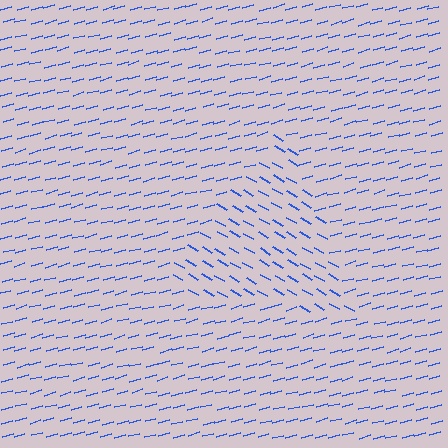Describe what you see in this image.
The image is filled with small blue line segments. A triangle region in the image has lines oriented differently from the surrounding lines, creating a visible texture boundary.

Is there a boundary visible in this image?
Yes, there is a texture boundary formed by a change in line orientation.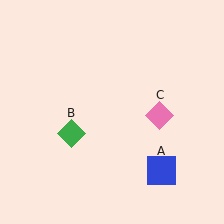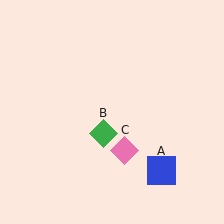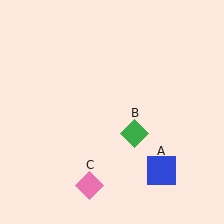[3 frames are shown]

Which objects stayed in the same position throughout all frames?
Blue square (object A) remained stationary.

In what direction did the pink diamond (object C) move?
The pink diamond (object C) moved down and to the left.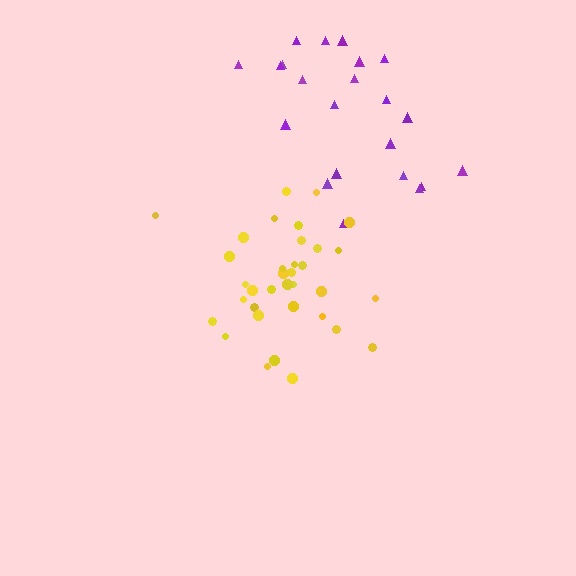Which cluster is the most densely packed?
Yellow.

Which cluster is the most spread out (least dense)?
Purple.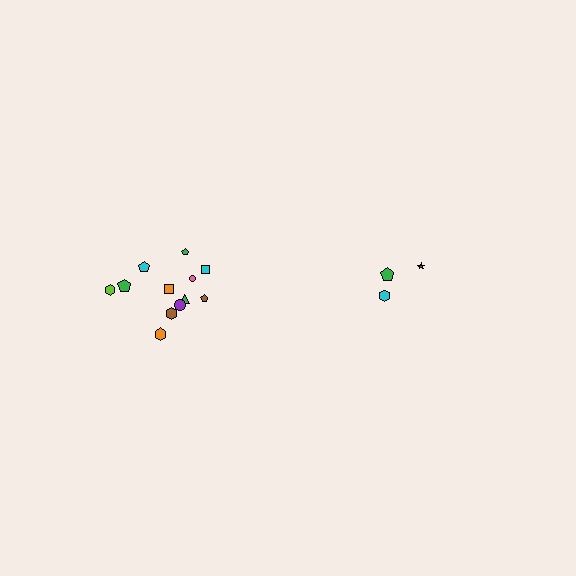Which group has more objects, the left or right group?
The left group.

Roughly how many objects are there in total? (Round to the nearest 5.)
Roughly 15 objects in total.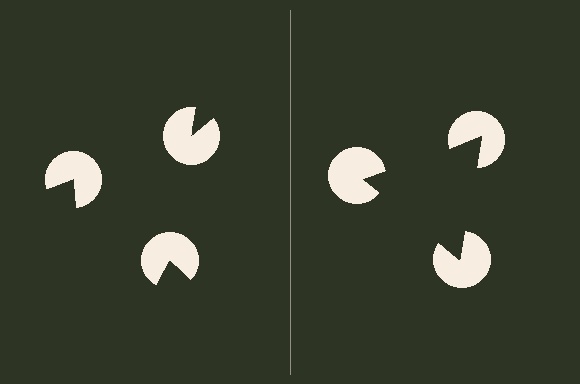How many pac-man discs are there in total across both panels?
6 — 3 on each side.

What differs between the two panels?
The pac-man discs are positioned identically on both sides; only the wedge orientations differ. On the right they align to a triangle; on the left they are misaligned.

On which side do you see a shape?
An illusory triangle appears on the right side. On the left side the wedge cuts are rotated, so no coherent shape forms.